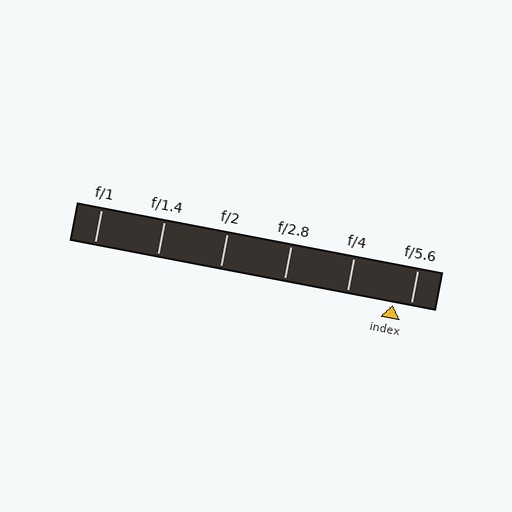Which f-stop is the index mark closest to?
The index mark is closest to f/5.6.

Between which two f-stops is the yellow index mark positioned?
The index mark is between f/4 and f/5.6.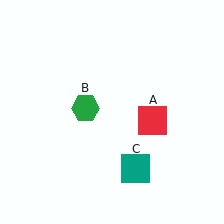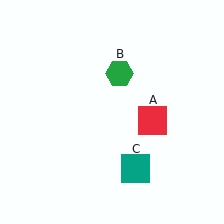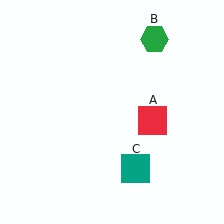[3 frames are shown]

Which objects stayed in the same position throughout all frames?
Red square (object A) and teal square (object C) remained stationary.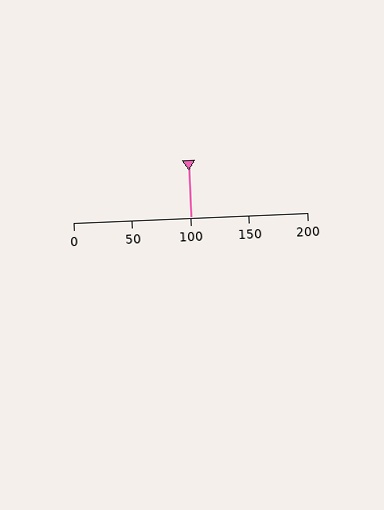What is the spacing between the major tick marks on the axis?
The major ticks are spaced 50 apart.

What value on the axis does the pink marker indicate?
The marker indicates approximately 100.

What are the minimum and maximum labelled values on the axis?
The axis runs from 0 to 200.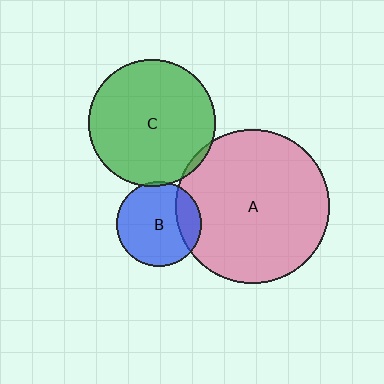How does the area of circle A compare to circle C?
Approximately 1.5 times.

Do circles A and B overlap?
Yes.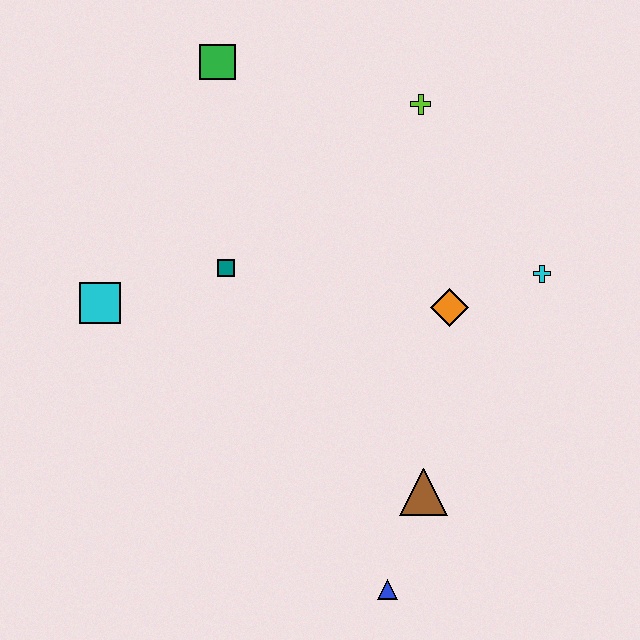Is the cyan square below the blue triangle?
No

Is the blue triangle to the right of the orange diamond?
No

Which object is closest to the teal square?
The cyan square is closest to the teal square.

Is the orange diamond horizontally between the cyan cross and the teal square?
Yes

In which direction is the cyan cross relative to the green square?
The cyan cross is to the right of the green square.